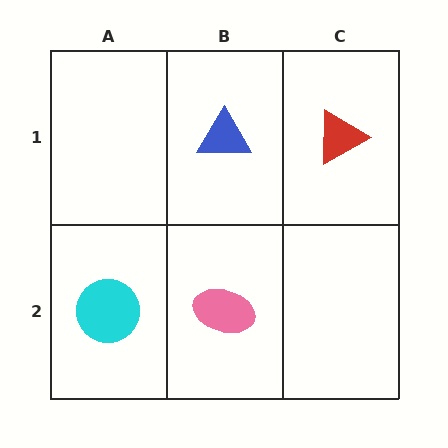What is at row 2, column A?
A cyan circle.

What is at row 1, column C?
A red triangle.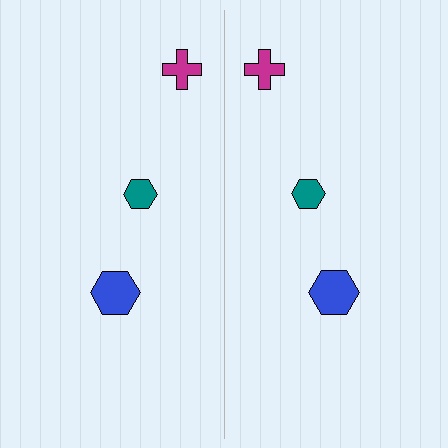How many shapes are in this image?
There are 6 shapes in this image.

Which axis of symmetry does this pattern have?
The pattern has a vertical axis of symmetry running through the center of the image.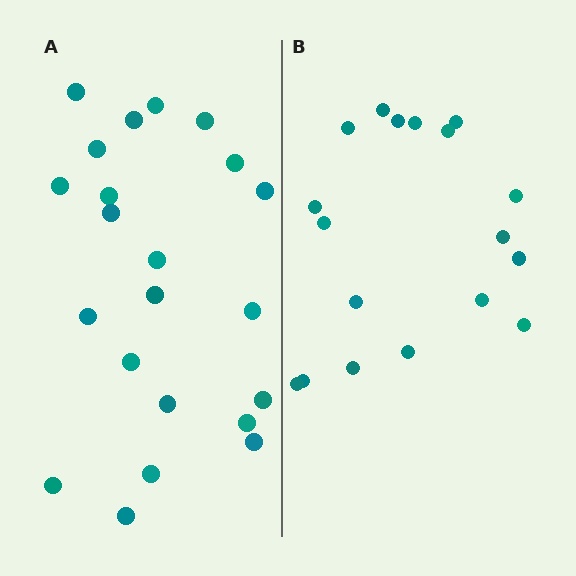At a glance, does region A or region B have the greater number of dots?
Region A (the left region) has more dots.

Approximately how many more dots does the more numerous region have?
Region A has about 4 more dots than region B.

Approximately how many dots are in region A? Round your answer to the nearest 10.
About 20 dots. (The exact count is 22, which rounds to 20.)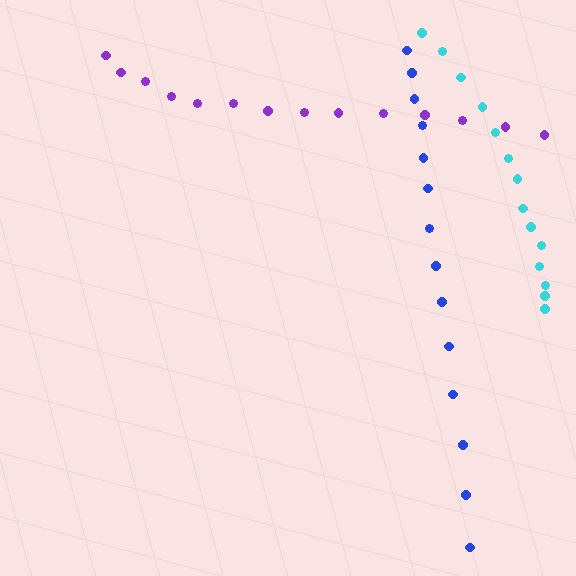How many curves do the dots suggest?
There are 3 distinct paths.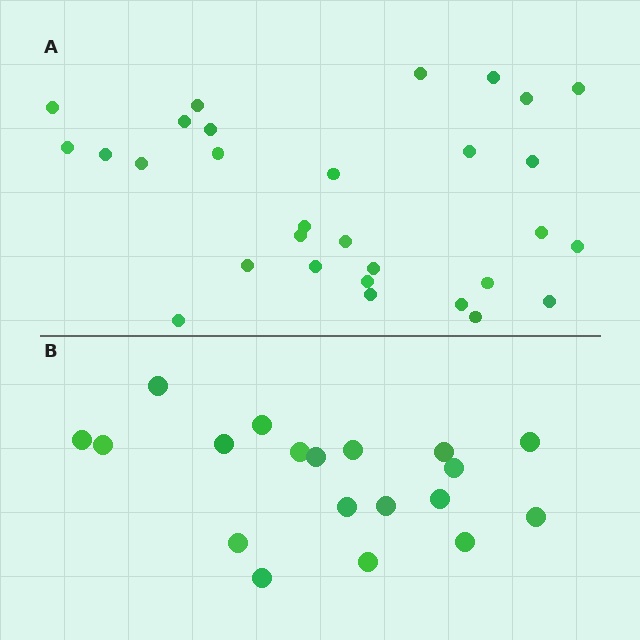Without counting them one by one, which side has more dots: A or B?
Region A (the top region) has more dots.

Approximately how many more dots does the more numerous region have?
Region A has roughly 12 or so more dots than region B.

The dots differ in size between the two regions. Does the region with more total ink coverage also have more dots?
No. Region B has more total ink coverage because its dots are larger, but region A actually contains more individual dots. Total area can be misleading — the number of items is what matters here.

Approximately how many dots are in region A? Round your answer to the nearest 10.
About 30 dots.